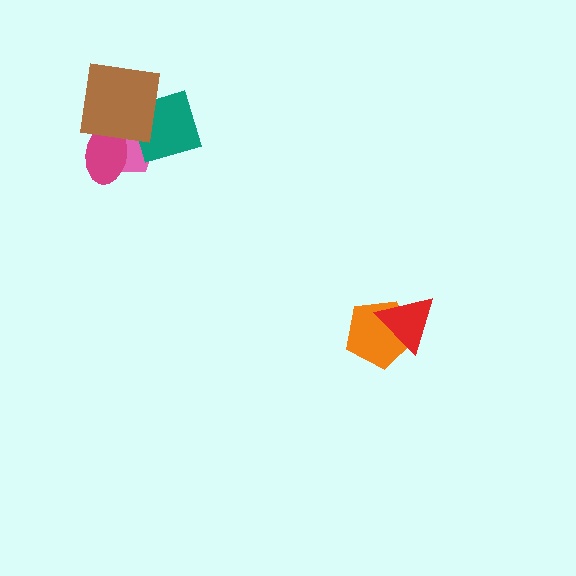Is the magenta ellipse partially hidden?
Yes, it is partially covered by another shape.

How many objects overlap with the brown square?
3 objects overlap with the brown square.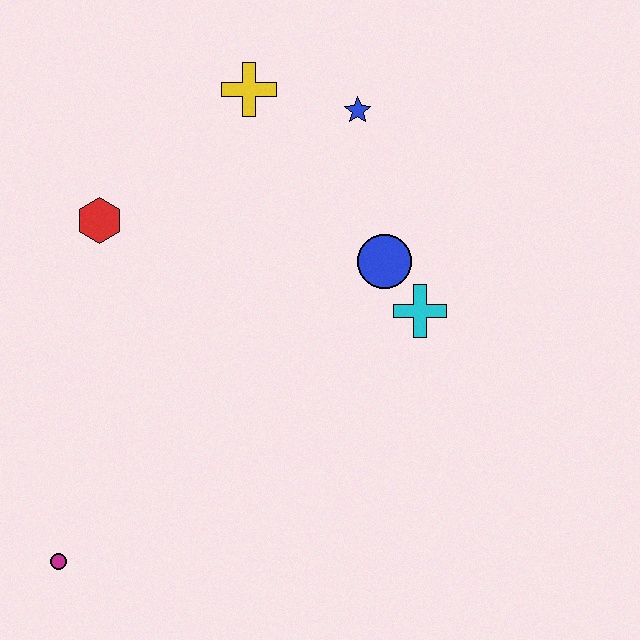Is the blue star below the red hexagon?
No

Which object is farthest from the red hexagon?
The magenta circle is farthest from the red hexagon.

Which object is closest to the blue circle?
The cyan cross is closest to the blue circle.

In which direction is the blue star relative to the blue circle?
The blue star is above the blue circle.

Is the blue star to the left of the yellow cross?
No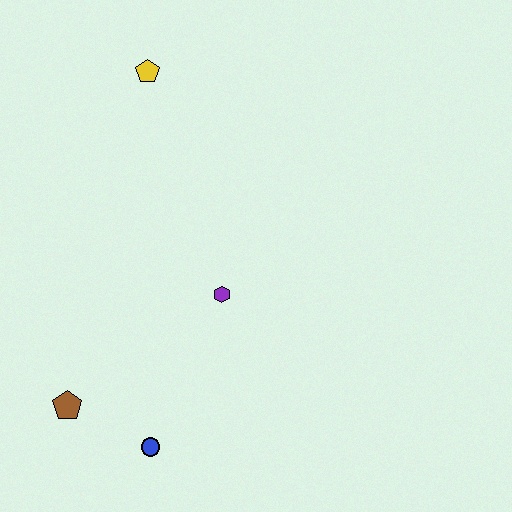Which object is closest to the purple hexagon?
The blue circle is closest to the purple hexagon.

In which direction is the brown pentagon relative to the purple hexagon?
The brown pentagon is to the left of the purple hexagon.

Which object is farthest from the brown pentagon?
The yellow pentagon is farthest from the brown pentagon.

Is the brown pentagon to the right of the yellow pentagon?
No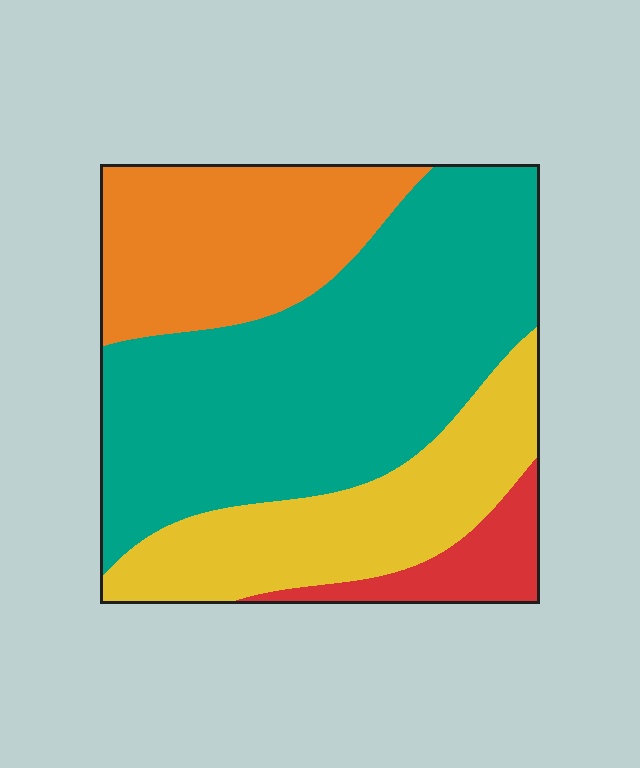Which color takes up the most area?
Teal, at roughly 50%.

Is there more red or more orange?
Orange.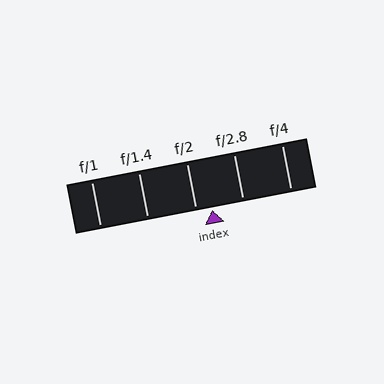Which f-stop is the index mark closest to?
The index mark is closest to f/2.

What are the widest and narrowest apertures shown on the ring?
The widest aperture shown is f/1 and the narrowest is f/4.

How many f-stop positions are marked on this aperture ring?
There are 5 f-stop positions marked.